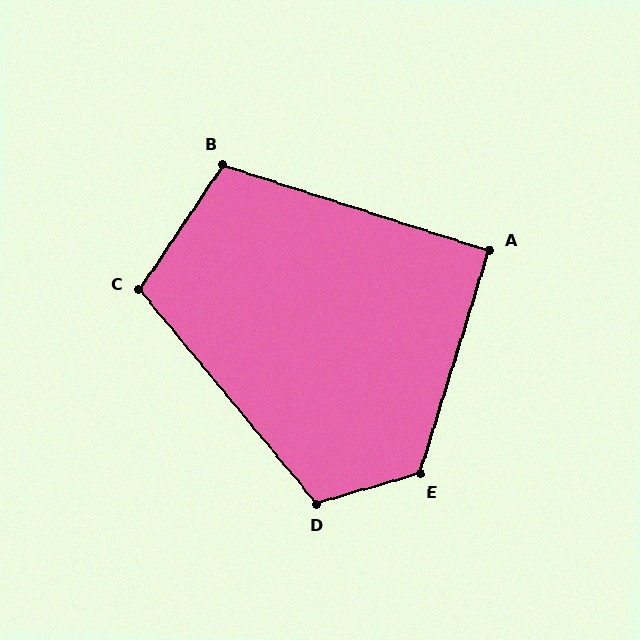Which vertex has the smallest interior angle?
A, at approximately 90 degrees.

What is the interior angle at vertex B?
Approximately 106 degrees (obtuse).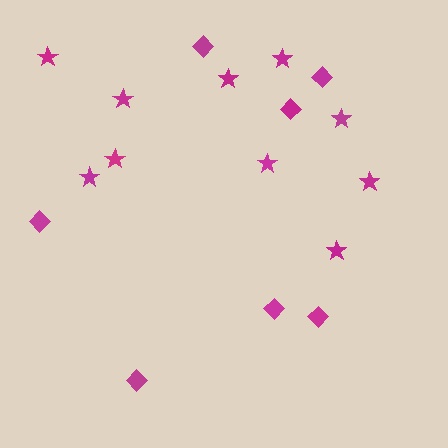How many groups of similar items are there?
There are 2 groups: one group of stars (10) and one group of diamonds (7).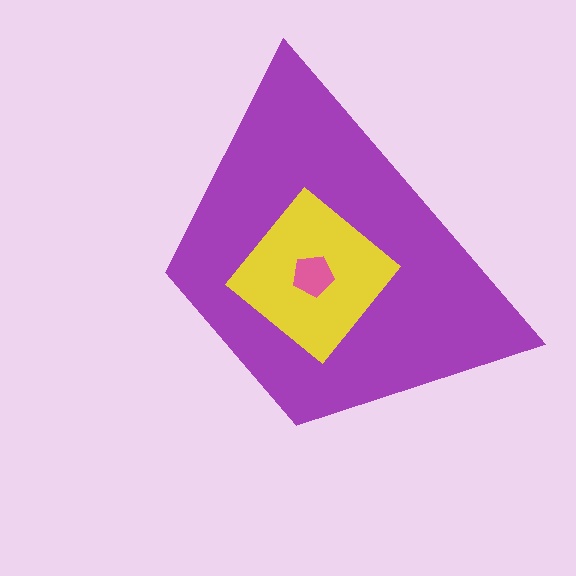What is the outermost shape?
The purple trapezoid.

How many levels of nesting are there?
3.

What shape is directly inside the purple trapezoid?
The yellow diamond.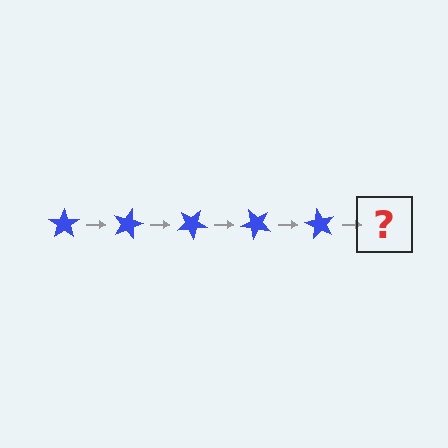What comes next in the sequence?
The next element should be a blue star rotated 75 degrees.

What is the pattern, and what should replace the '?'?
The pattern is that the star rotates 15 degrees each step. The '?' should be a blue star rotated 75 degrees.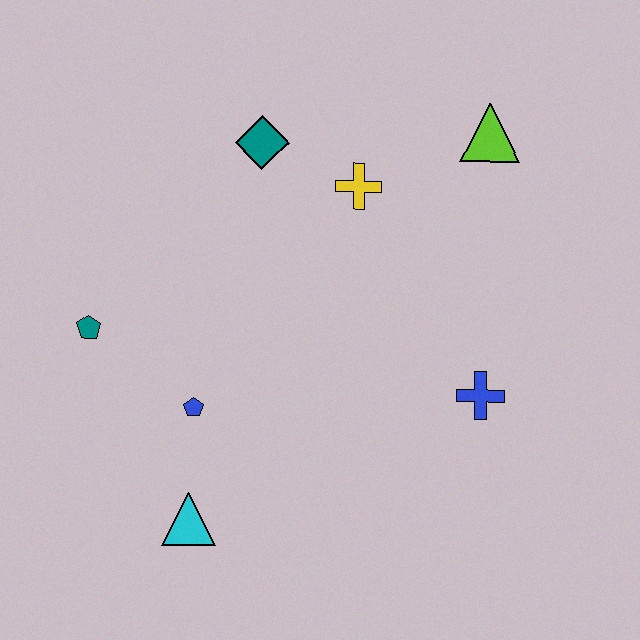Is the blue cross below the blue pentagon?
No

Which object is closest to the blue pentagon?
The cyan triangle is closest to the blue pentagon.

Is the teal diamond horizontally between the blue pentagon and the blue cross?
Yes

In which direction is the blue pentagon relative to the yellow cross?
The blue pentagon is below the yellow cross.